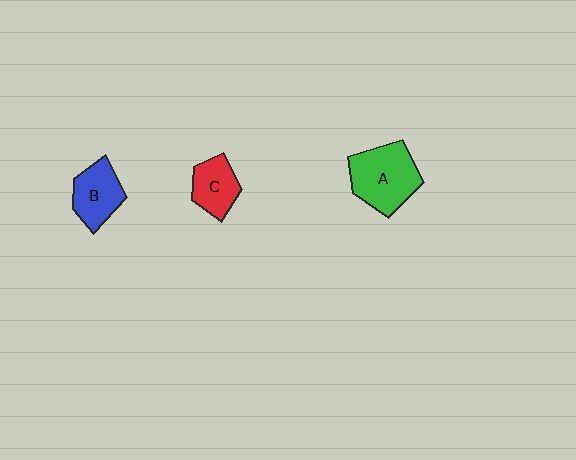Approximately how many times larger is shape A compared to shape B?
Approximately 1.4 times.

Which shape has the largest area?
Shape A (green).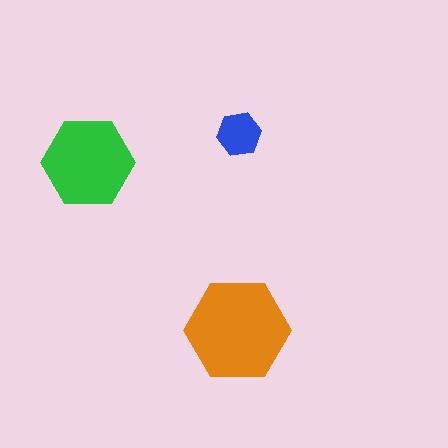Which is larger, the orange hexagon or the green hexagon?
The orange one.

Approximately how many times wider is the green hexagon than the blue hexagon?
About 2 times wider.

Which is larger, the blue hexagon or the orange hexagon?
The orange one.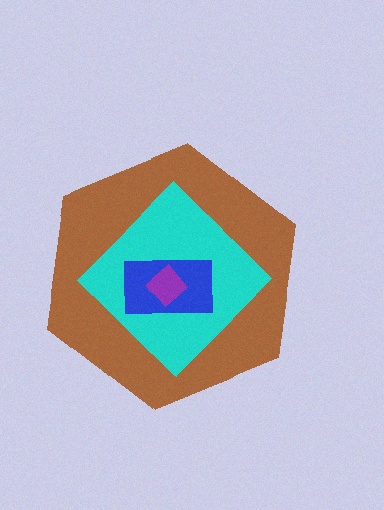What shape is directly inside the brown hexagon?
The cyan diamond.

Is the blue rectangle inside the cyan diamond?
Yes.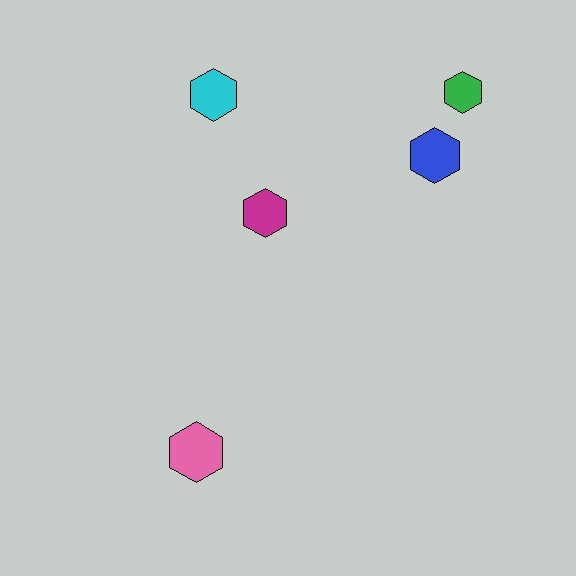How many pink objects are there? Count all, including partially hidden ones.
There is 1 pink object.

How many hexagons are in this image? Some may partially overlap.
There are 5 hexagons.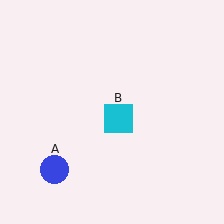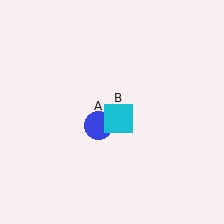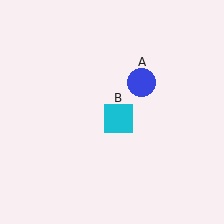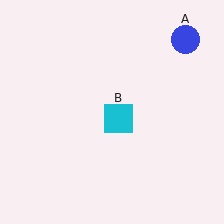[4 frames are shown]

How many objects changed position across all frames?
1 object changed position: blue circle (object A).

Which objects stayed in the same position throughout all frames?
Cyan square (object B) remained stationary.